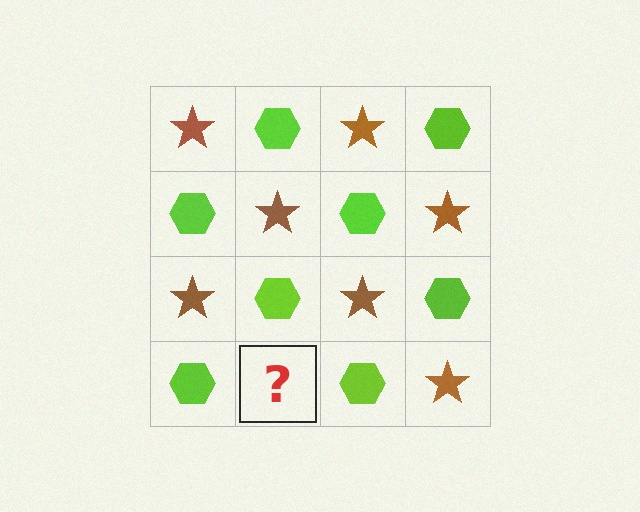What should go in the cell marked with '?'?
The missing cell should contain a brown star.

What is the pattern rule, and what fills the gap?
The rule is that it alternates brown star and lime hexagon in a checkerboard pattern. The gap should be filled with a brown star.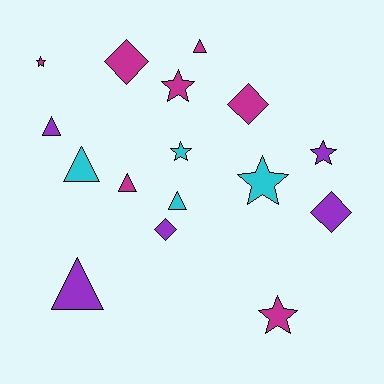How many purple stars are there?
There is 1 purple star.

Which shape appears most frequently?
Triangle, with 6 objects.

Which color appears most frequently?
Magenta, with 7 objects.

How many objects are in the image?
There are 16 objects.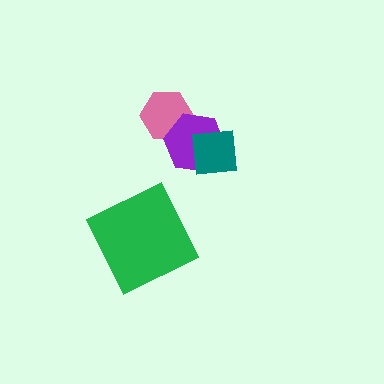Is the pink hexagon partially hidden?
Yes, it is partially covered by another shape.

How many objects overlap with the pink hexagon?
1 object overlaps with the pink hexagon.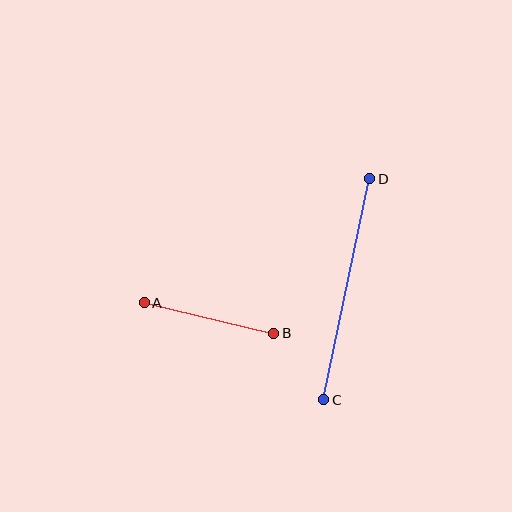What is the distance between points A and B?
The distance is approximately 133 pixels.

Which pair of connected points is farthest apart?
Points C and D are farthest apart.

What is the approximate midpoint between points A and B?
The midpoint is at approximately (209, 318) pixels.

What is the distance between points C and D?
The distance is approximately 226 pixels.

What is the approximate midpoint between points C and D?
The midpoint is at approximately (347, 289) pixels.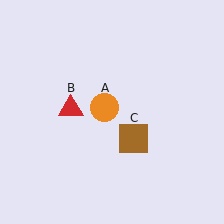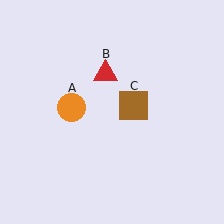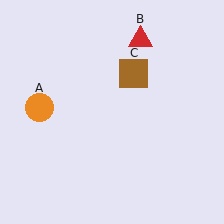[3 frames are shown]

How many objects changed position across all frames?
3 objects changed position: orange circle (object A), red triangle (object B), brown square (object C).